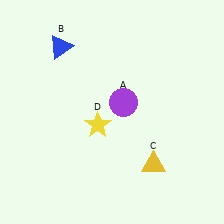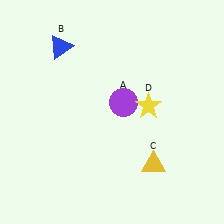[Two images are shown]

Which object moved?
The yellow star (D) moved right.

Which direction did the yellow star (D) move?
The yellow star (D) moved right.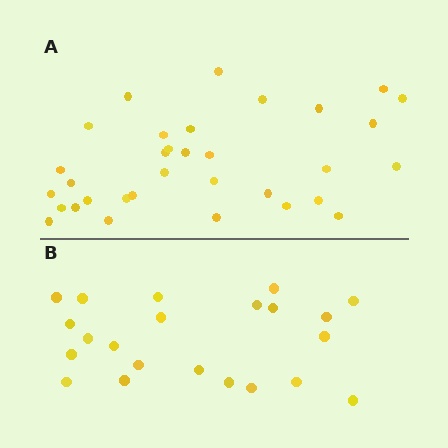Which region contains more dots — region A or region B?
Region A (the top region) has more dots.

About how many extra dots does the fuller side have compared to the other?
Region A has roughly 12 or so more dots than region B.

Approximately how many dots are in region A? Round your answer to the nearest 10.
About 30 dots. (The exact count is 33, which rounds to 30.)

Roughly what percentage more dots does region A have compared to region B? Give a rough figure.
About 50% more.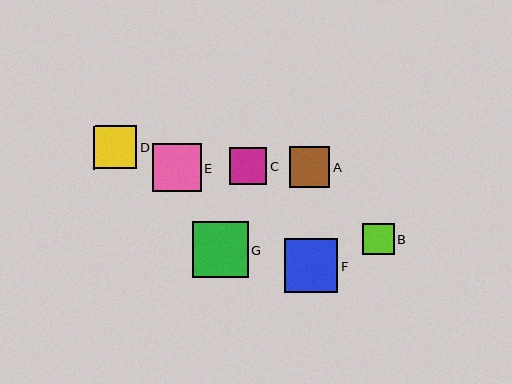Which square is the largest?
Square G is the largest with a size of approximately 56 pixels.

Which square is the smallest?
Square B is the smallest with a size of approximately 32 pixels.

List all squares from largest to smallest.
From largest to smallest: G, F, E, D, A, C, B.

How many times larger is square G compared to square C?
Square G is approximately 1.5 times the size of square C.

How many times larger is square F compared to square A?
Square F is approximately 1.3 times the size of square A.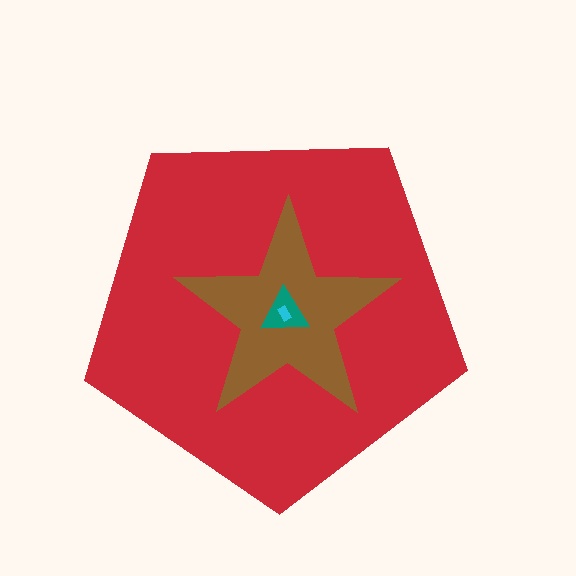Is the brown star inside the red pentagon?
Yes.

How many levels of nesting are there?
4.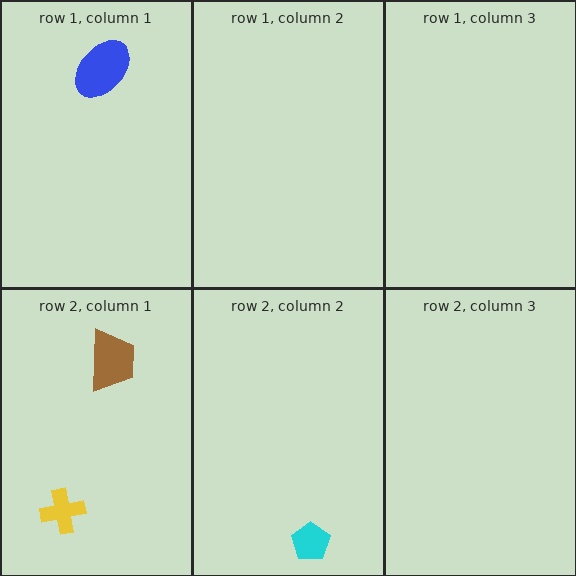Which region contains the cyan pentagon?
The row 2, column 2 region.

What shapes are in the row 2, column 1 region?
The yellow cross, the brown trapezoid.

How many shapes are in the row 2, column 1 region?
2.